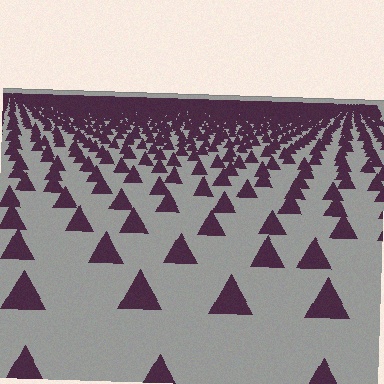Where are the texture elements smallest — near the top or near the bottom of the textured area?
Near the top.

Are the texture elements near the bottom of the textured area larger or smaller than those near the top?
Larger. Near the bottom, elements are closer to the viewer and appear at a bigger on-screen size.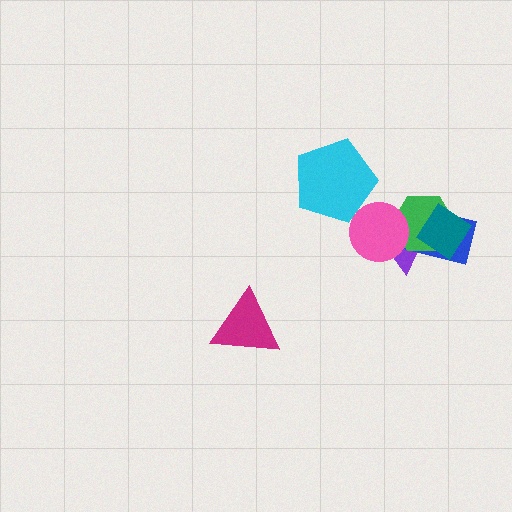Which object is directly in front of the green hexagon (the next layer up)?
The pink circle is directly in front of the green hexagon.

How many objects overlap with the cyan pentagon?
0 objects overlap with the cyan pentagon.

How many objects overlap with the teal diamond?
3 objects overlap with the teal diamond.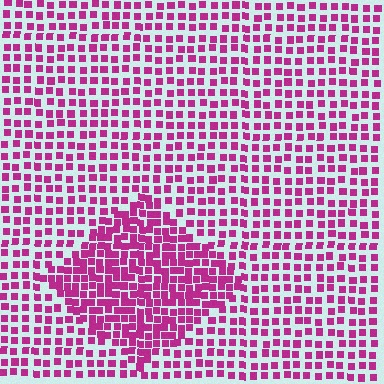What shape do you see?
I see a diamond.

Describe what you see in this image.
The image contains small magenta elements arranged at two different densities. A diamond-shaped region is visible where the elements are more densely packed than the surrounding area.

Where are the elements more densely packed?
The elements are more densely packed inside the diamond boundary.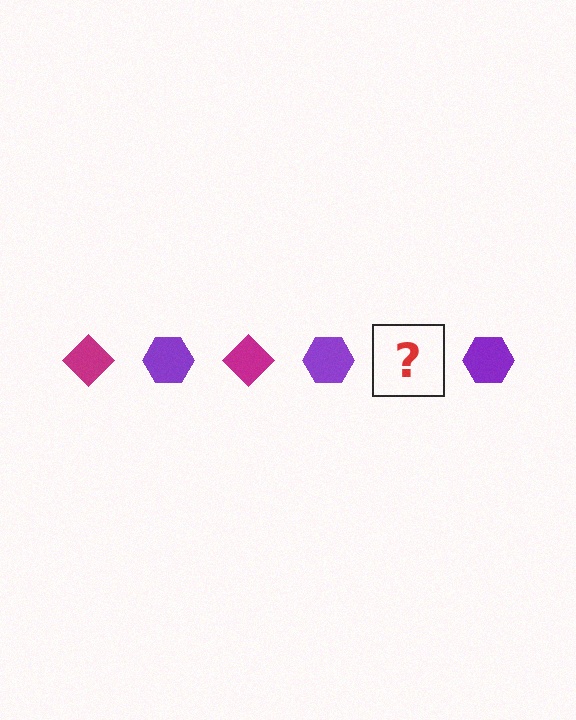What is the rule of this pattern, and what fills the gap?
The rule is that the pattern alternates between magenta diamond and purple hexagon. The gap should be filled with a magenta diamond.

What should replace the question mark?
The question mark should be replaced with a magenta diamond.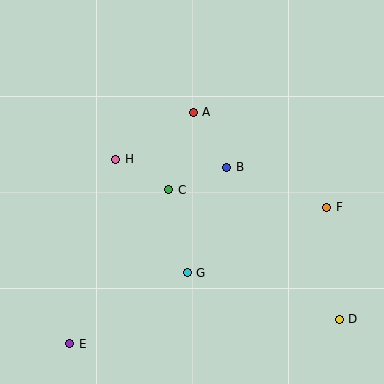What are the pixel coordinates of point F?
Point F is at (327, 207).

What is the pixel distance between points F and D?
The distance between F and D is 113 pixels.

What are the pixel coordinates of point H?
Point H is at (116, 159).